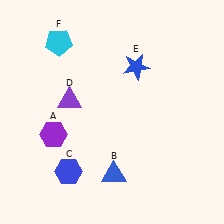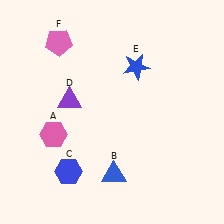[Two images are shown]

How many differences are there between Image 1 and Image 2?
There are 2 differences between the two images.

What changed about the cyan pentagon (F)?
In Image 1, F is cyan. In Image 2, it changed to pink.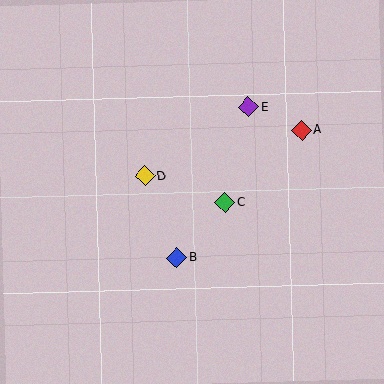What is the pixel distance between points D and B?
The distance between D and B is 88 pixels.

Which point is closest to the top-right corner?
Point A is closest to the top-right corner.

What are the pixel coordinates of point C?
Point C is at (225, 202).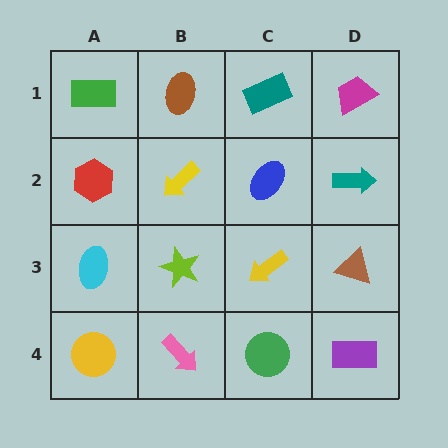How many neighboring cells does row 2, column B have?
4.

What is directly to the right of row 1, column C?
A magenta trapezoid.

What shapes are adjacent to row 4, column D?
A brown triangle (row 3, column D), a green circle (row 4, column C).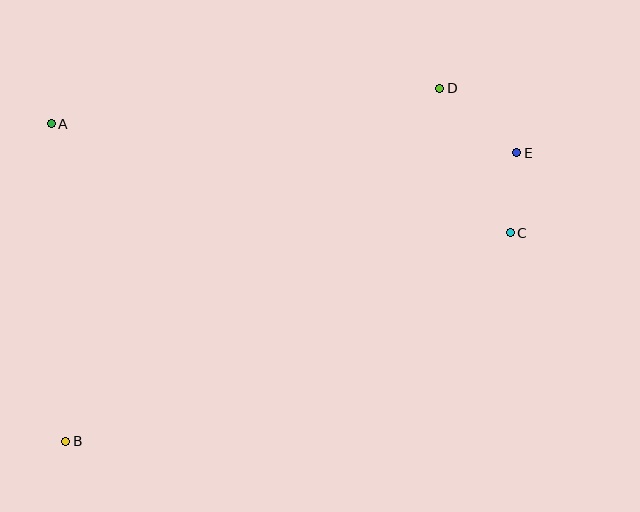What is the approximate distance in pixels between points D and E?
The distance between D and E is approximately 101 pixels.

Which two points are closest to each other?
Points C and E are closest to each other.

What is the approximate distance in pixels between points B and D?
The distance between B and D is approximately 514 pixels.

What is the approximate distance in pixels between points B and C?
The distance between B and C is approximately 491 pixels.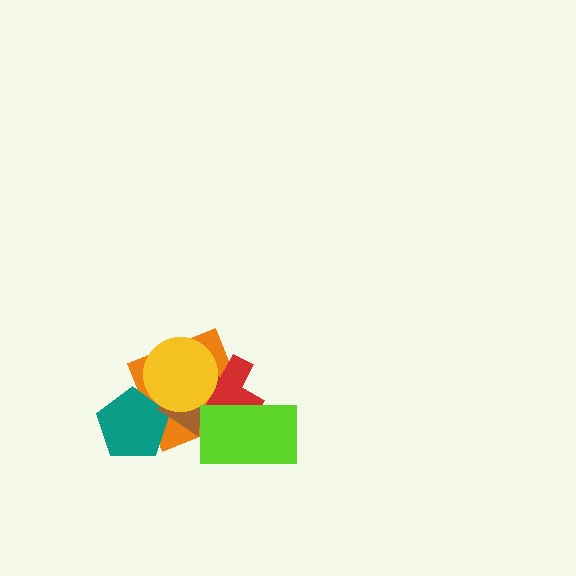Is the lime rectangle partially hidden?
No, no other shape covers it.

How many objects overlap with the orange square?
5 objects overlap with the orange square.